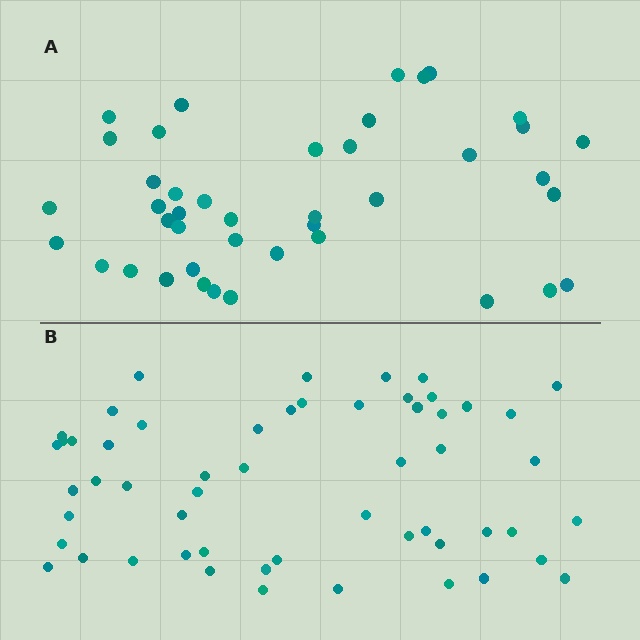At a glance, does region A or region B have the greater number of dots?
Region B (the bottom region) has more dots.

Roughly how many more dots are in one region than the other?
Region B has approximately 15 more dots than region A.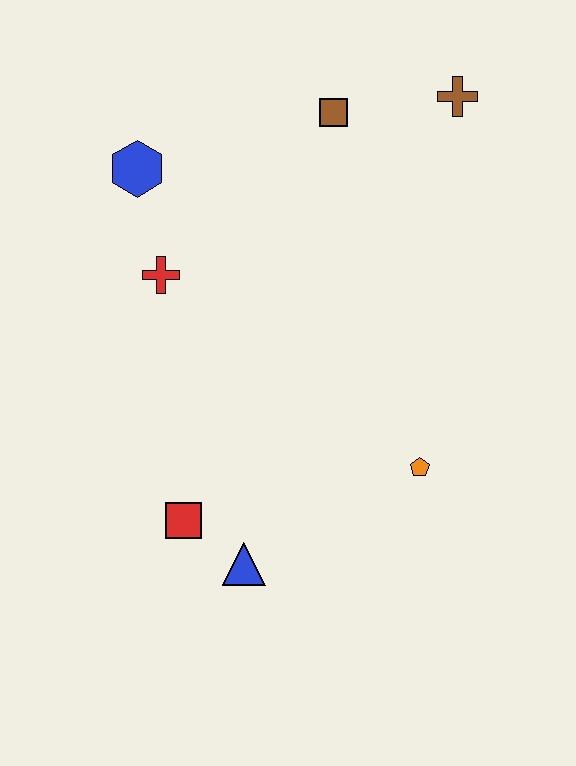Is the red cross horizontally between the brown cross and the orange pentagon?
No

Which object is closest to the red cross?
The blue hexagon is closest to the red cross.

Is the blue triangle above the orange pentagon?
No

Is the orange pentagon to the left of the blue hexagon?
No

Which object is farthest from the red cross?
The brown cross is farthest from the red cross.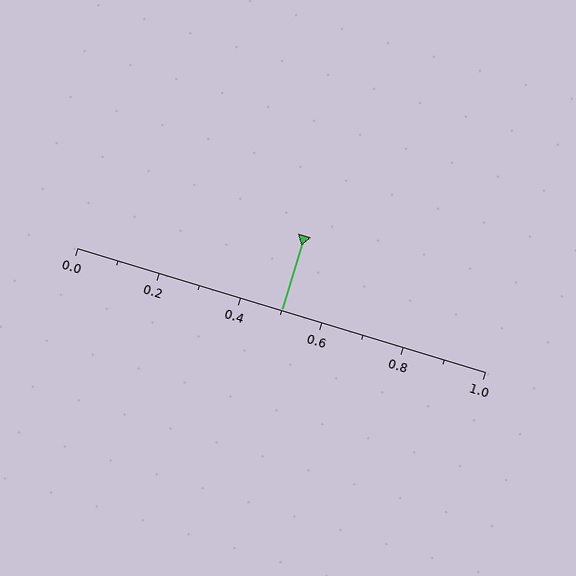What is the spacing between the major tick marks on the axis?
The major ticks are spaced 0.2 apart.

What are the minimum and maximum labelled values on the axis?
The axis runs from 0.0 to 1.0.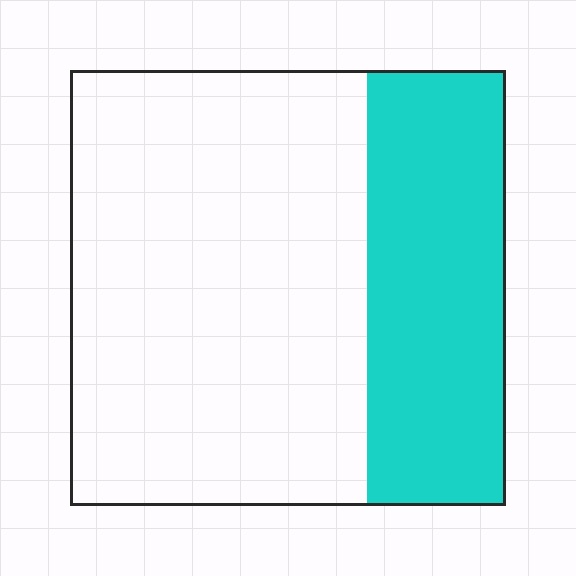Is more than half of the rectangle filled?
No.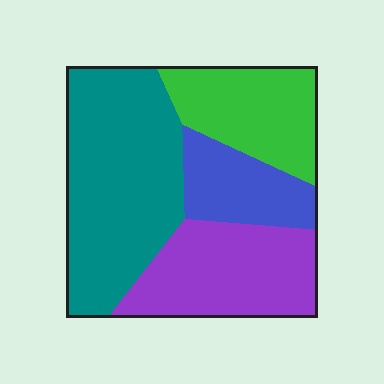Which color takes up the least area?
Blue, at roughly 15%.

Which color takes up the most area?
Teal, at roughly 40%.